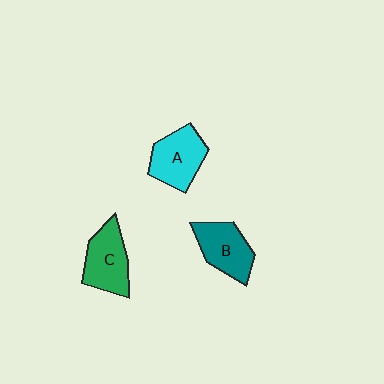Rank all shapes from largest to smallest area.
From largest to smallest: C (green), A (cyan), B (teal).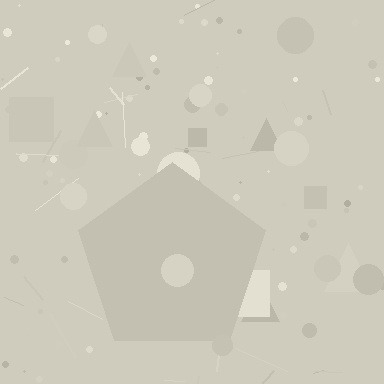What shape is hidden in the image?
A pentagon is hidden in the image.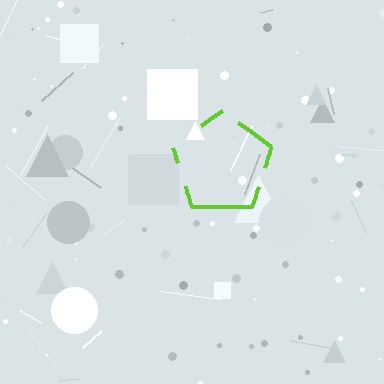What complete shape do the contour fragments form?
The contour fragments form a pentagon.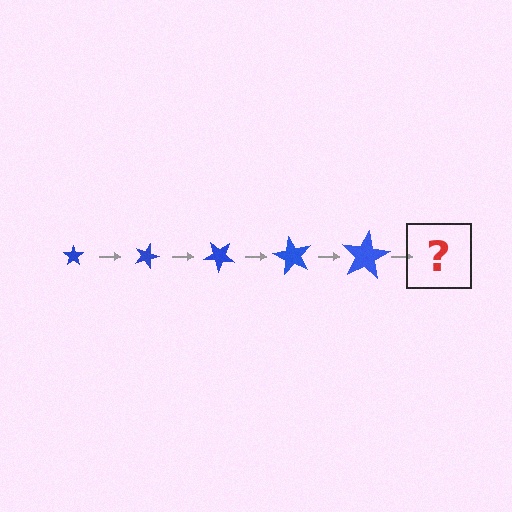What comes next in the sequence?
The next element should be a star, larger than the previous one and rotated 100 degrees from the start.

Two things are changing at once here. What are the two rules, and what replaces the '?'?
The two rules are that the star grows larger each step and it rotates 20 degrees each step. The '?' should be a star, larger than the previous one and rotated 100 degrees from the start.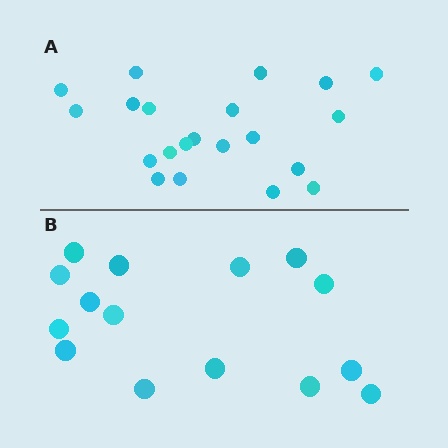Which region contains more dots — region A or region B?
Region A (the top region) has more dots.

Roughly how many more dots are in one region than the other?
Region A has about 6 more dots than region B.